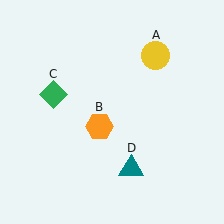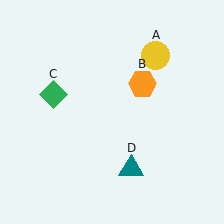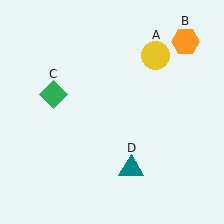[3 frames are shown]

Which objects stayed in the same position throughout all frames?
Yellow circle (object A) and green diamond (object C) and teal triangle (object D) remained stationary.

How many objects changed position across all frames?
1 object changed position: orange hexagon (object B).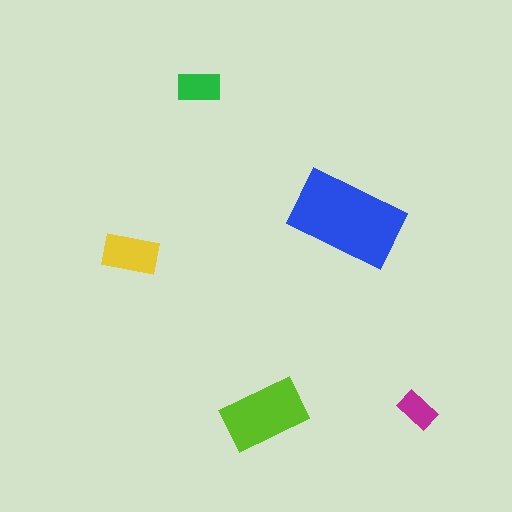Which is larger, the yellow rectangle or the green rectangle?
The yellow one.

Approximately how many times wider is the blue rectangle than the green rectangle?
About 2.5 times wider.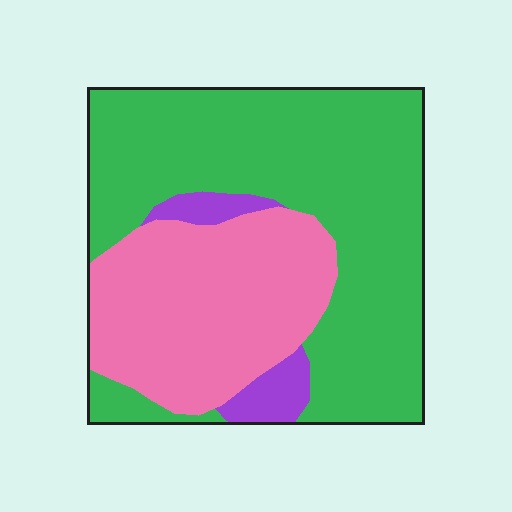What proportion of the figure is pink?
Pink covers about 35% of the figure.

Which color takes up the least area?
Purple, at roughly 5%.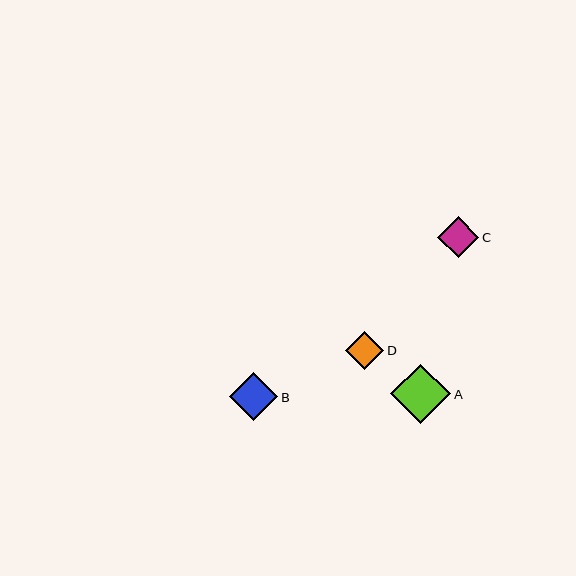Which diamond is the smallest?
Diamond D is the smallest with a size of approximately 38 pixels.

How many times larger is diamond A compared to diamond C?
Diamond A is approximately 1.5 times the size of diamond C.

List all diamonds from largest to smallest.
From largest to smallest: A, B, C, D.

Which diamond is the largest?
Diamond A is the largest with a size of approximately 60 pixels.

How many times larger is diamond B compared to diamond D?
Diamond B is approximately 1.3 times the size of diamond D.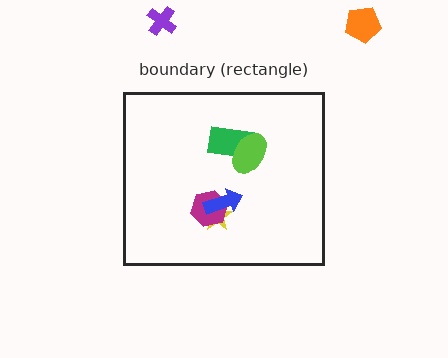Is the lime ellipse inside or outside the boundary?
Inside.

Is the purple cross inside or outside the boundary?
Outside.